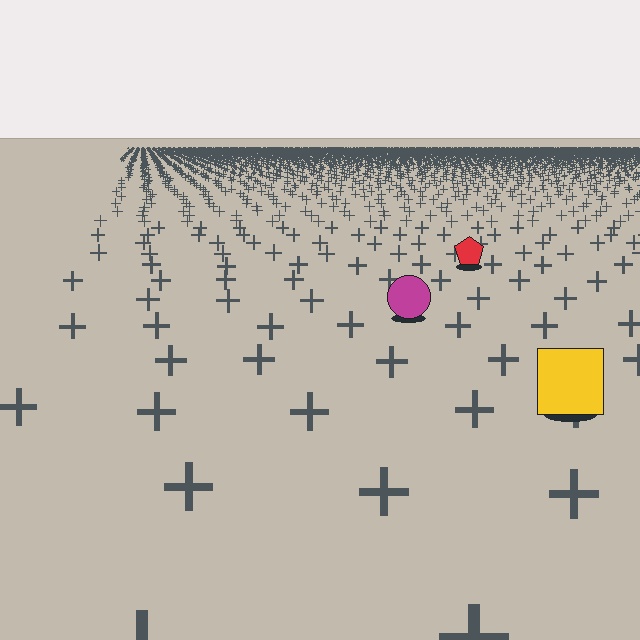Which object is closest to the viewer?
The yellow square is closest. The texture marks near it are larger and more spread out.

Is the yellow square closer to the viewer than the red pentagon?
Yes. The yellow square is closer — you can tell from the texture gradient: the ground texture is coarser near it.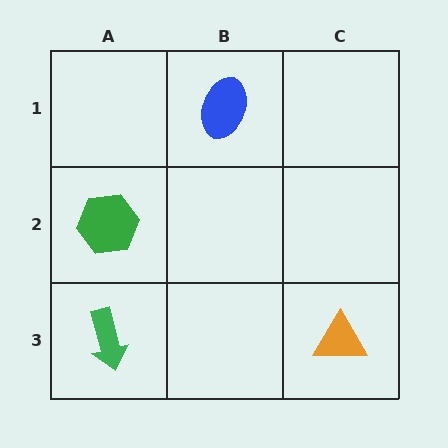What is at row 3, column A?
A green arrow.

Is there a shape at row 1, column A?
No, that cell is empty.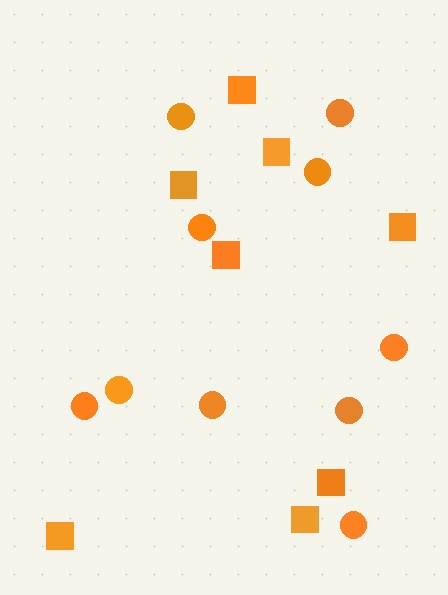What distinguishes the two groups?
There are 2 groups: one group of squares (8) and one group of circles (10).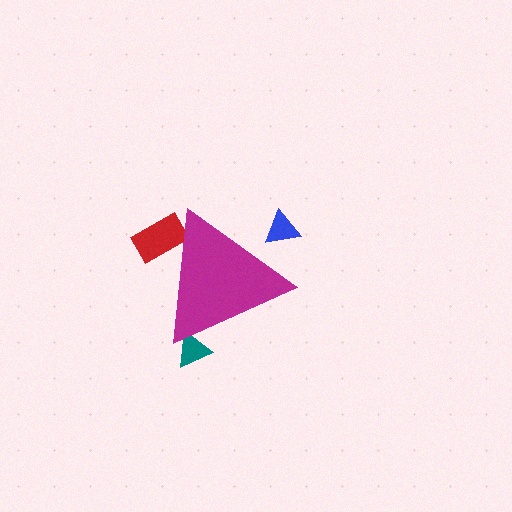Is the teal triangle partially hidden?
Yes, the teal triangle is partially hidden behind the magenta triangle.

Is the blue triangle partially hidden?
Yes, the blue triangle is partially hidden behind the magenta triangle.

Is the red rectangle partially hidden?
Yes, the red rectangle is partially hidden behind the magenta triangle.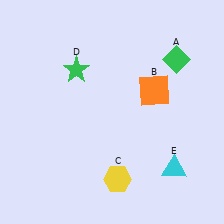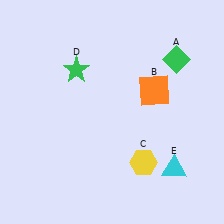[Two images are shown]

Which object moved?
The yellow hexagon (C) moved right.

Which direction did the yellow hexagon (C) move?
The yellow hexagon (C) moved right.